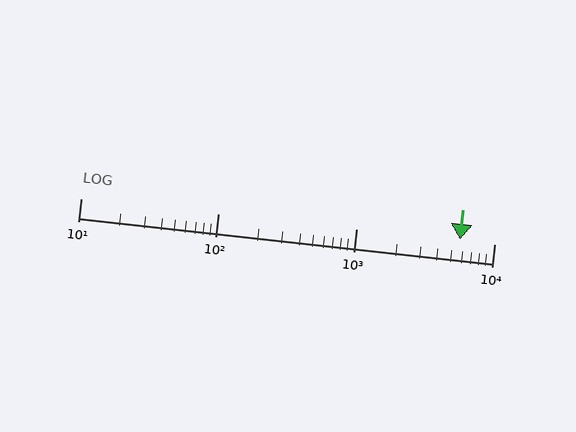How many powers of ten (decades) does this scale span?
The scale spans 3 decades, from 10 to 10000.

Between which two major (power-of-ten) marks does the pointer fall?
The pointer is between 1000 and 10000.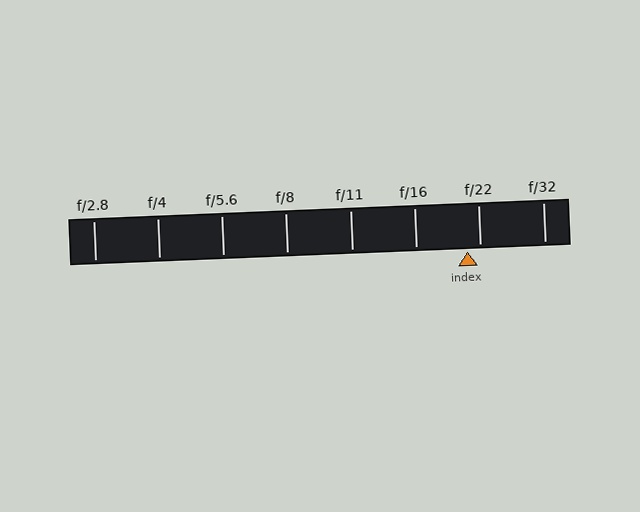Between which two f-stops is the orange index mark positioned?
The index mark is between f/16 and f/22.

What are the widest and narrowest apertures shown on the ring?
The widest aperture shown is f/2.8 and the narrowest is f/32.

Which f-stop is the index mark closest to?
The index mark is closest to f/22.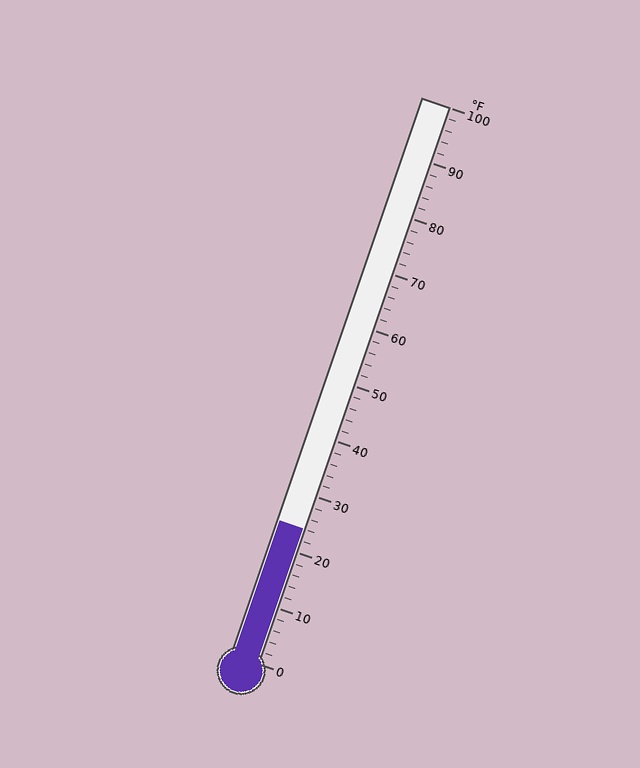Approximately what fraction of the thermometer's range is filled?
The thermometer is filled to approximately 25% of its range.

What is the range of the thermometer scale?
The thermometer scale ranges from 0°F to 100°F.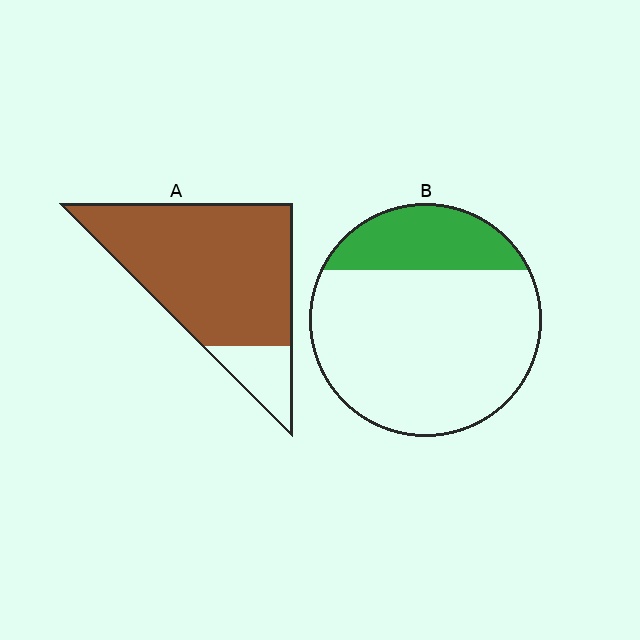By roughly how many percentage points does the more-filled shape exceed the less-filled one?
By roughly 60 percentage points (A over B).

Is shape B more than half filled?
No.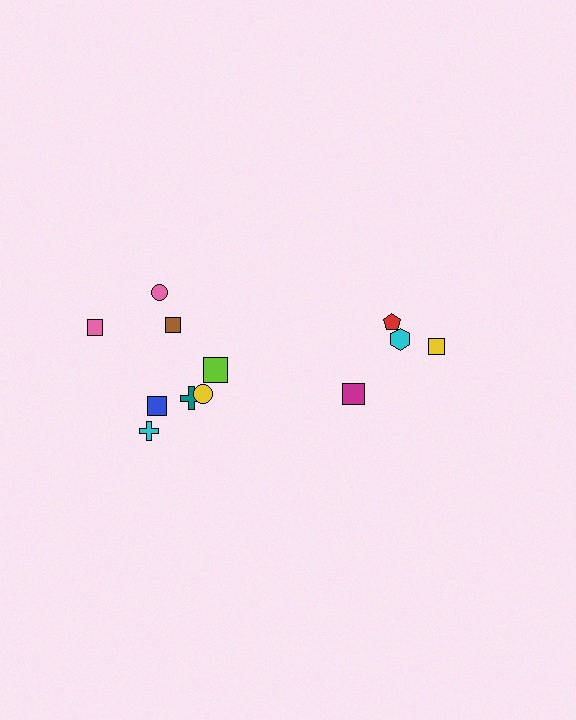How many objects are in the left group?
There are 8 objects.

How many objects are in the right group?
There are 4 objects.